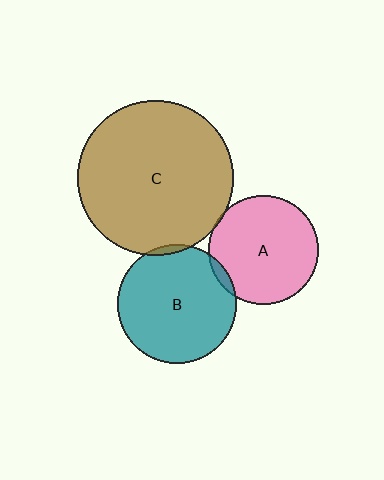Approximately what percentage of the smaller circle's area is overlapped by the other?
Approximately 5%.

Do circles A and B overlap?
Yes.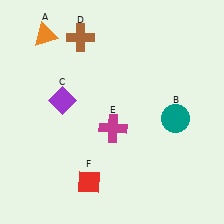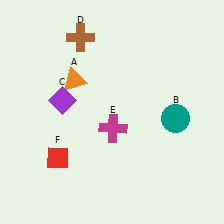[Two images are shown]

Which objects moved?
The objects that moved are: the orange triangle (A), the red diamond (F).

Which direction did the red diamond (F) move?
The red diamond (F) moved left.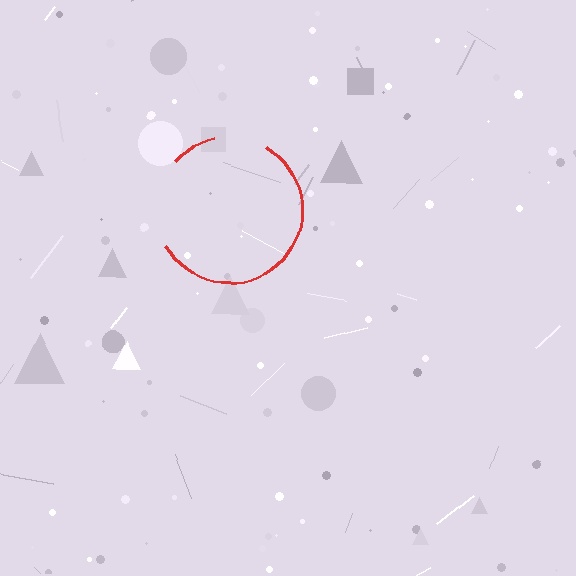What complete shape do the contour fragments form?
The contour fragments form a circle.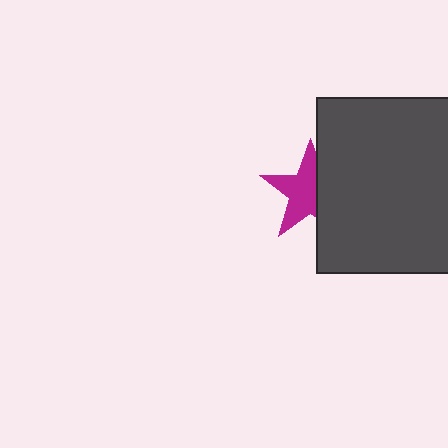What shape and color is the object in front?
The object in front is a dark gray square.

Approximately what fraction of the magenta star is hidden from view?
Roughly 40% of the magenta star is hidden behind the dark gray square.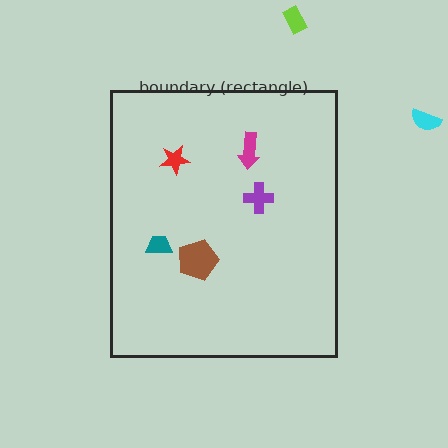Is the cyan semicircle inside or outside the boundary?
Outside.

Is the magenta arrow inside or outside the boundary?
Inside.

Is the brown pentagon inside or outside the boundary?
Inside.